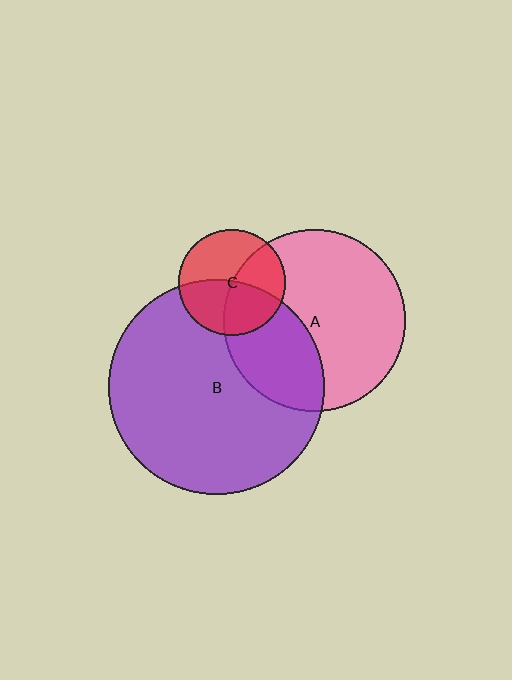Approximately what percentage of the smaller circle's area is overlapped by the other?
Approximately 45%.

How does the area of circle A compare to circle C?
Approximately 2.9 times.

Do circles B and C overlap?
Yes.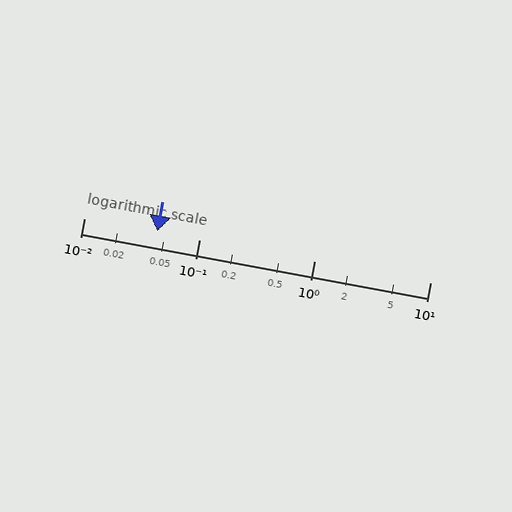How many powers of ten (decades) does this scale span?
The scale spans 3 decades, from 0.01 to 10.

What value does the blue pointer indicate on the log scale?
The pointer indicates approximately 0.043.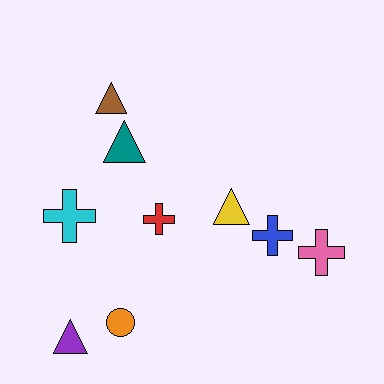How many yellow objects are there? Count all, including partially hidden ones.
There is 1 yellow object.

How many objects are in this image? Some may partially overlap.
There are 9 objects.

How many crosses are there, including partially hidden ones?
There are 4 crosses.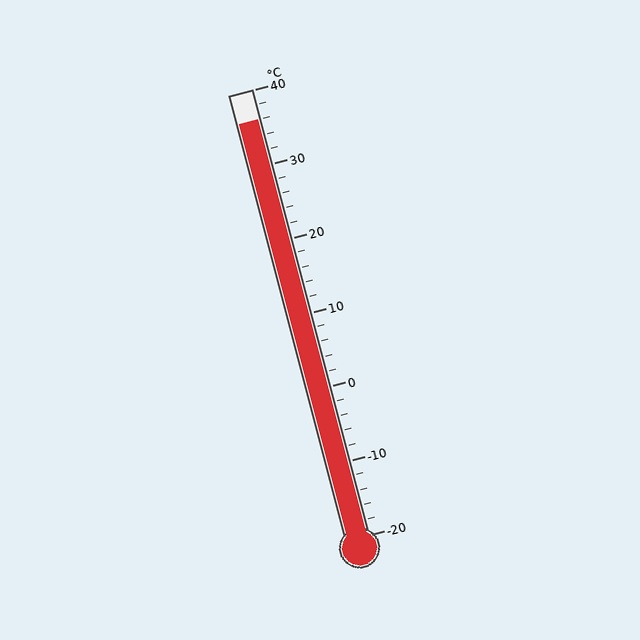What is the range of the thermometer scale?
The thermometer scale ranges from -20°C to 40°C.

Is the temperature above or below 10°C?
The temperature is above 10°C.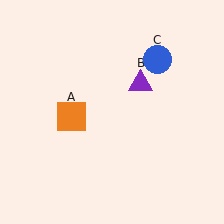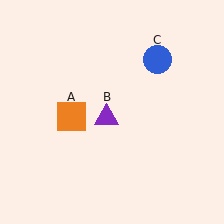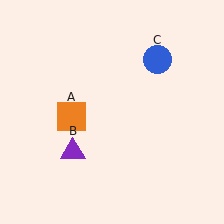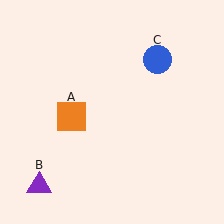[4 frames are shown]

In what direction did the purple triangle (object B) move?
The purple triangle (object B) moved down and to the left.